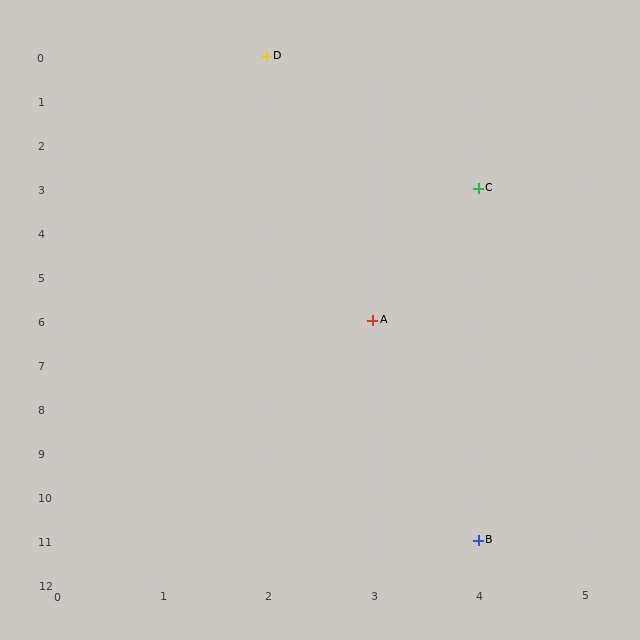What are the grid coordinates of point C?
Point C is at grid coordinates (4, 3).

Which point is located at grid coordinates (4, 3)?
Point C is at (4, 3).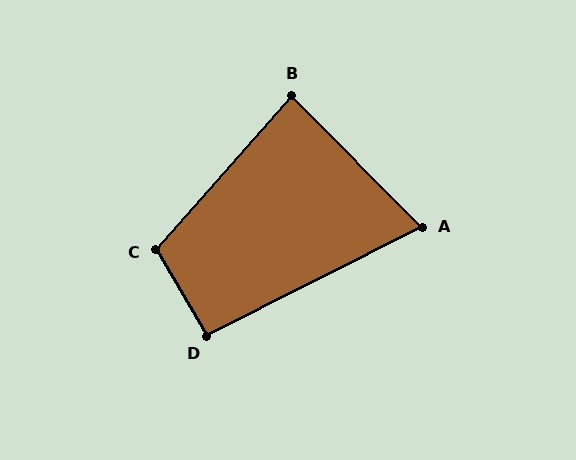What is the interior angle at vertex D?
Approximately 94 degrees (approximately right).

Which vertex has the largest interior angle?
C, at approximately 108 degrees.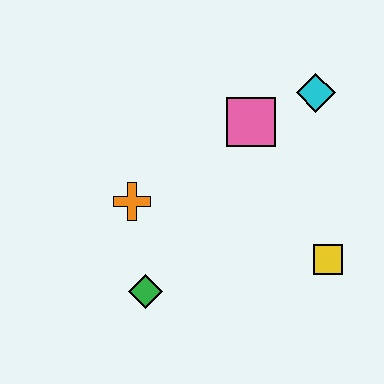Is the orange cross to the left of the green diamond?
Yes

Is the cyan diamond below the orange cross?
No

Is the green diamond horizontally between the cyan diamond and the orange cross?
Yes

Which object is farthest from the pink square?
The green diamond is farthest from the pink square.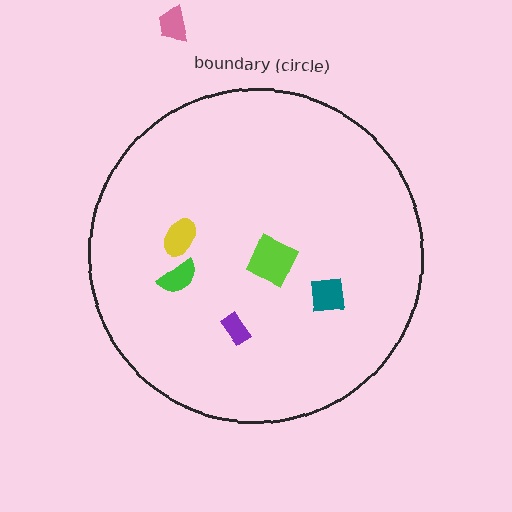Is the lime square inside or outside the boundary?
Inside.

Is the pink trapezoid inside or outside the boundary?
Outside.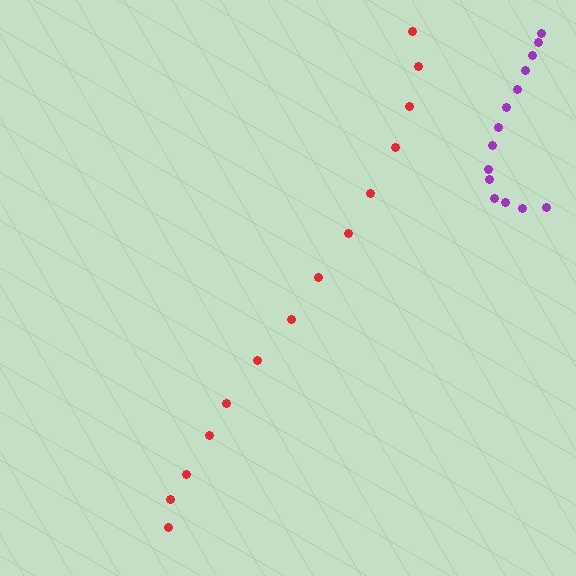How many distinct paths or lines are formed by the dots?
There are 2 distinct paths.